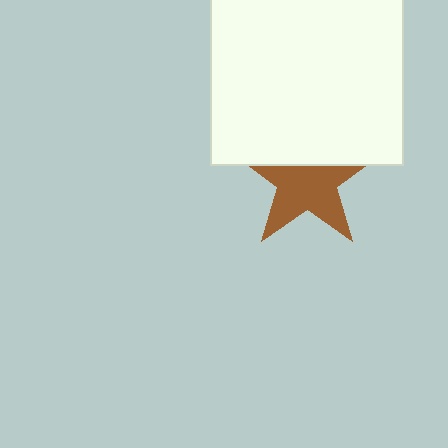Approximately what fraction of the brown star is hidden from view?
Roughly 36% of the brown star is hidden behind the white square.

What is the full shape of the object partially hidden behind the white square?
The partially hidden object is a brown star.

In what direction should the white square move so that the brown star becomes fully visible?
The white square should move up. That is the shortest direction to clear the overlap and leave the brown star fully visible.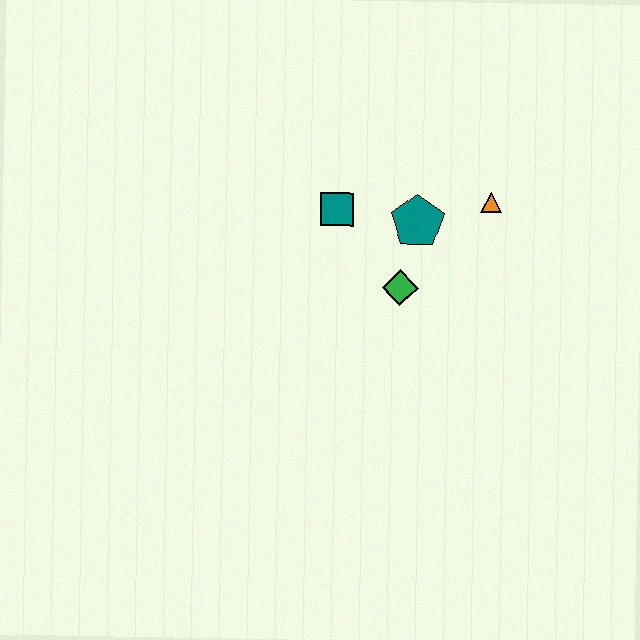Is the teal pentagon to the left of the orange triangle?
Yes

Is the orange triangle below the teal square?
No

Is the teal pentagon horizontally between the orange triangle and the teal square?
Yes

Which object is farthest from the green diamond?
The orange triangle is farthest from the green diamond.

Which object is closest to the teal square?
The teal pentagon is closest to the teal square.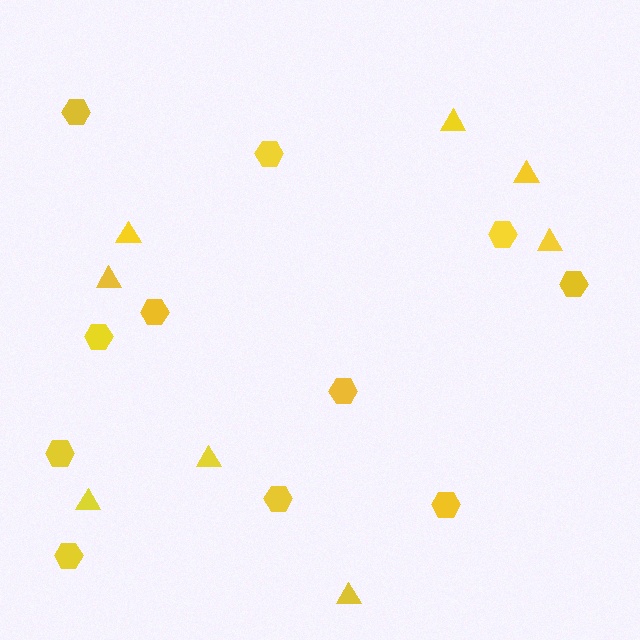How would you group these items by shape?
There are 2 groups: one group of triangles (8) and one group of hexagons (11).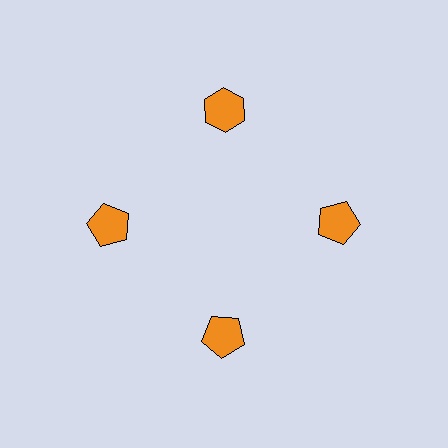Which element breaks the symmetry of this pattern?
The orange hexagon at roughly the 12 o'clock position breaks the symmetry. All other shapes are orange pentagons.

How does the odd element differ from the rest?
It has a different shape: hexagon instead of pentagon.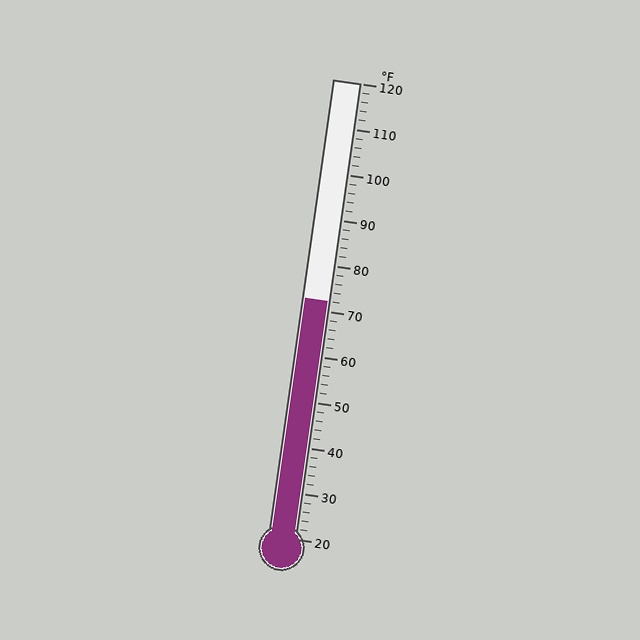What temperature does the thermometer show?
The thermometer shows approximately 72°F.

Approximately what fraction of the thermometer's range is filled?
The thermometer is filled to approximately 50% of its range.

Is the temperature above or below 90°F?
The temperature is below 90°F.